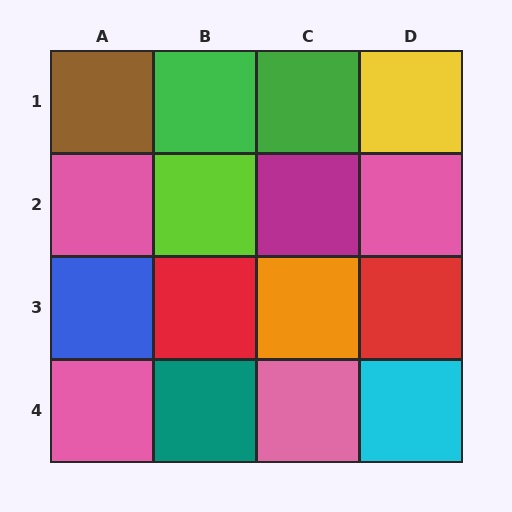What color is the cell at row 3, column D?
Red.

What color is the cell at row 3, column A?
Blue.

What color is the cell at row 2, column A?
Pink.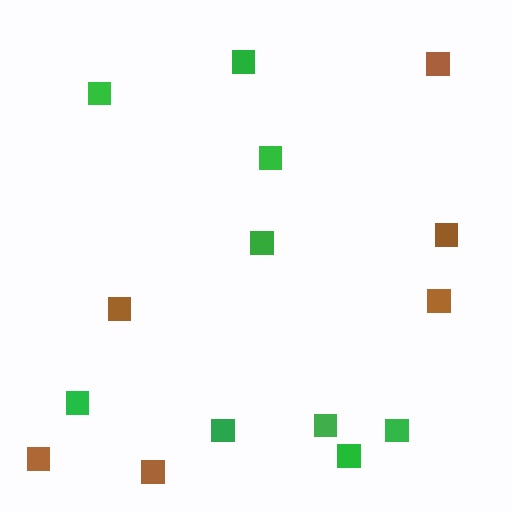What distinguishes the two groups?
There are 2 groups: one group of green squares (9) and one group of brown squares (6).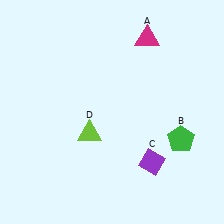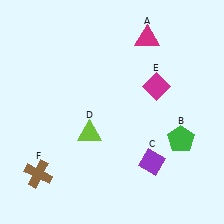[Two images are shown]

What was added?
A magenta diamond (E), a brown cross (F) were added in Image 2.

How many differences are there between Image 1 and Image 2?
There are 2 differences between the two images.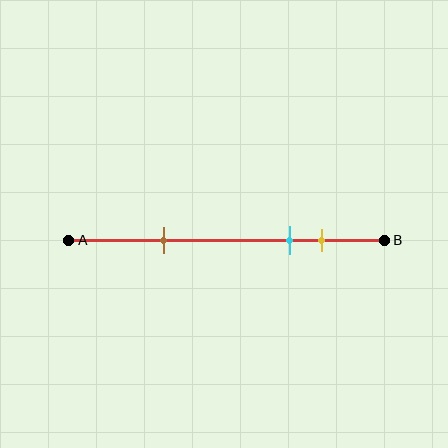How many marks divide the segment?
There are 3 marks dividing the segment.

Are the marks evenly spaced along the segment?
No, the marks are not evenly spaced.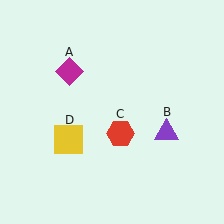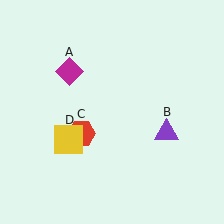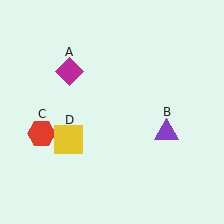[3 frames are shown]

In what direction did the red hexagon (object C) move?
The red hexagon (object C) moved left.